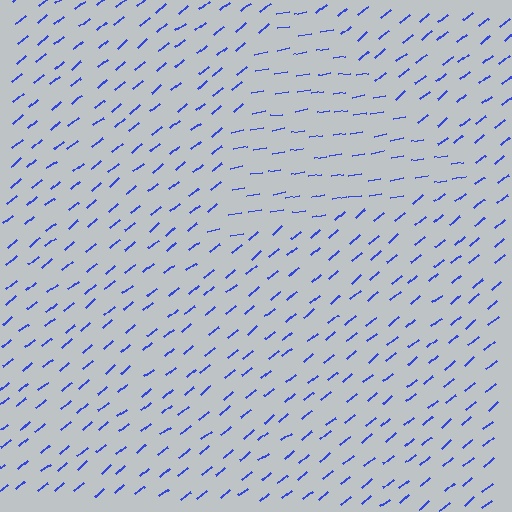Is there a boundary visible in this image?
Yes, there is a texture boundary formed by a change in line orientation.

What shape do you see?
I see a triangle.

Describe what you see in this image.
The image is filled with small blue line segments. A triangle region in the image has lines oriented differently from the surrounding lines, creating a visible texture boundary.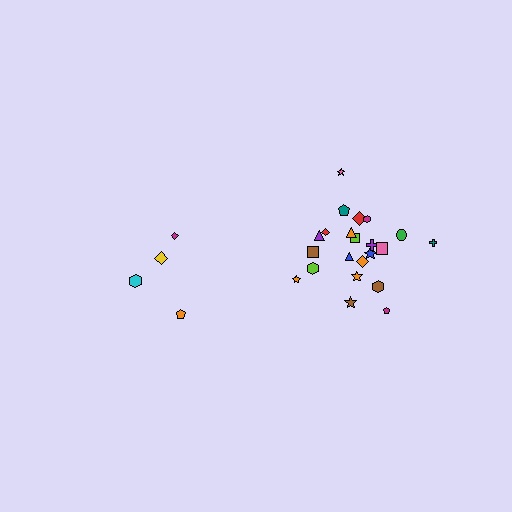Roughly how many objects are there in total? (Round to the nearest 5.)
Roughly 25 objects in total.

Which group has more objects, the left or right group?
The right group.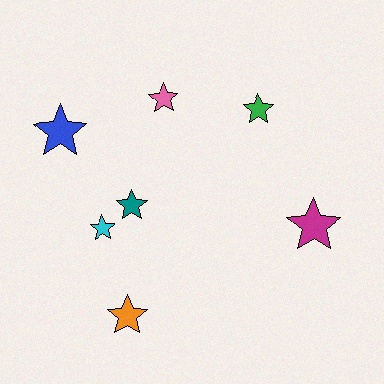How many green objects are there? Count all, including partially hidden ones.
There is 1 green object.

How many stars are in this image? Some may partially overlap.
There are 7 stars.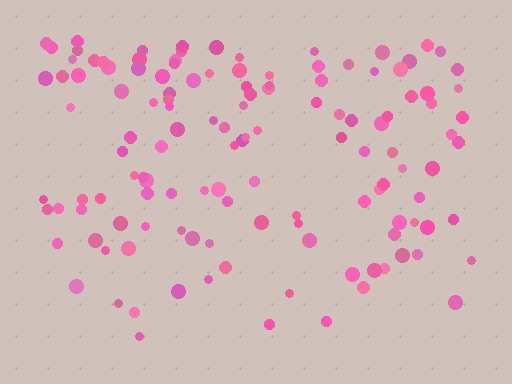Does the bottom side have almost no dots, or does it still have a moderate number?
Still a moderate number, just noticeably fewer than the top.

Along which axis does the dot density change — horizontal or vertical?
Vertical.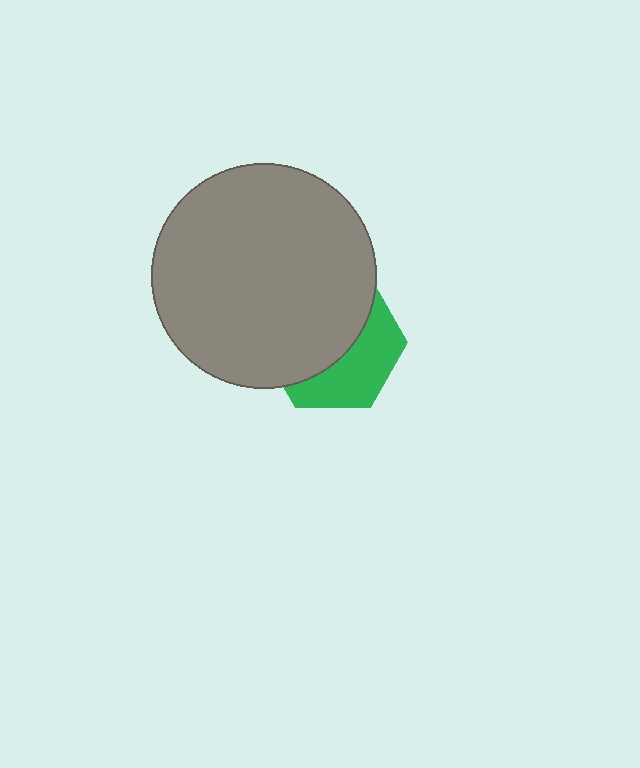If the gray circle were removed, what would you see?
You would see the complete green hexagon.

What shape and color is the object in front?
The object in front is a gray circle.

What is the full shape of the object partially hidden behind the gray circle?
The partially hidden object is a green hexagon.